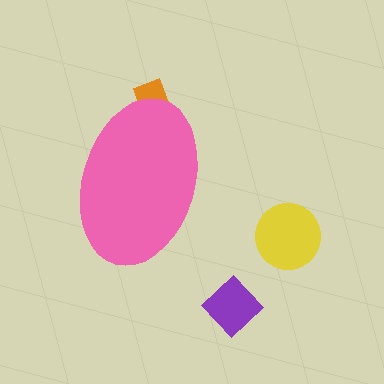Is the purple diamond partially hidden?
No, the purple diamond is fully visible.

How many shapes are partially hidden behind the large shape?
1 shape is partially hidden.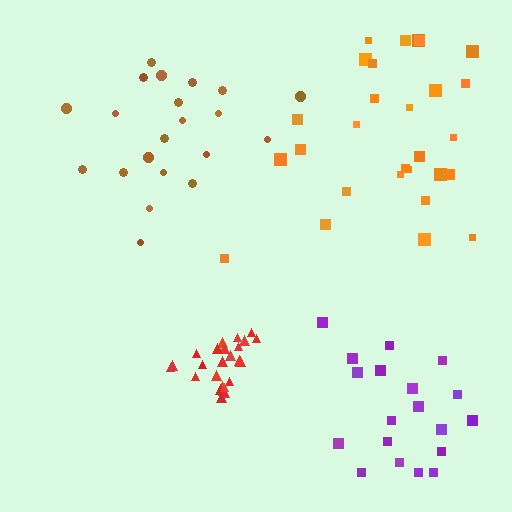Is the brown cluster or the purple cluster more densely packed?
Brown.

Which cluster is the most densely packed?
Red.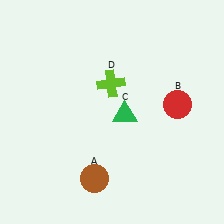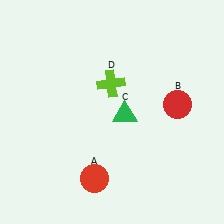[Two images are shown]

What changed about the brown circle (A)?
In Image 1, A is brown. In Image 2, it changed to red.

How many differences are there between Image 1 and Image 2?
There is 1 difference between the two images.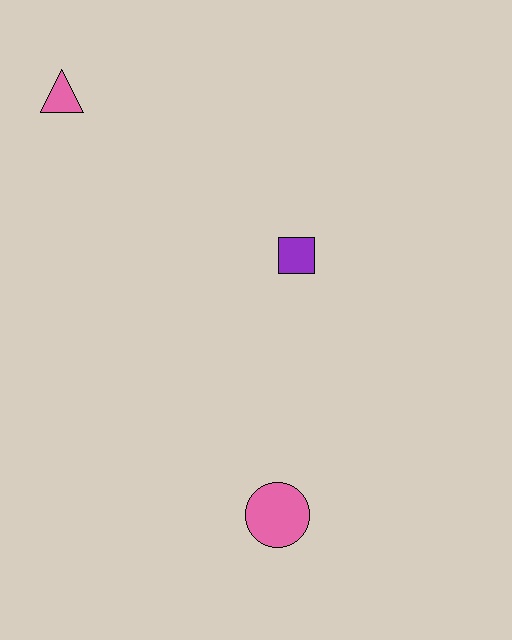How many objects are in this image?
There are 3 objects.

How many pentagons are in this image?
There are no pentagons.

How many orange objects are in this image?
There are no orange objects.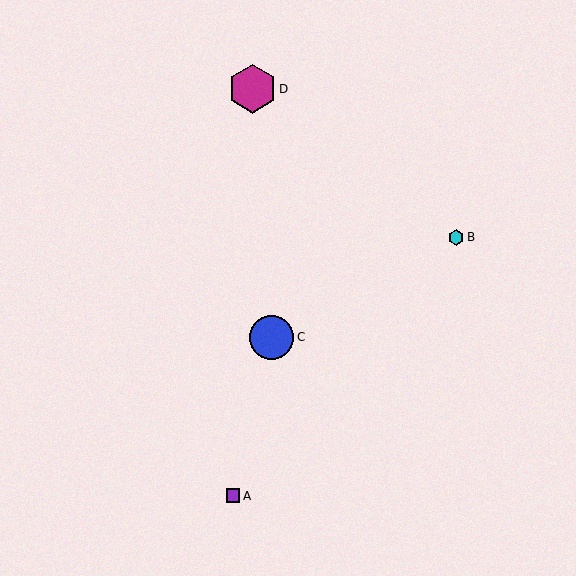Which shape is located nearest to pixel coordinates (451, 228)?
The cyan hexagon (labeled B) at (456, 237) is nearest to that location.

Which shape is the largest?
The magenta hexagon (labeled D) is the largest.